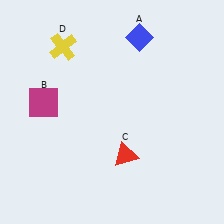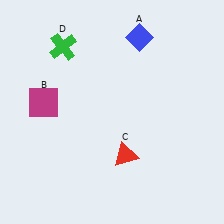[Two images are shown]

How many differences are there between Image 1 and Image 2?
There is 1 difference between the two images.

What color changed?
The cross (D) changed from yellow in Image 1 to green in Image 2.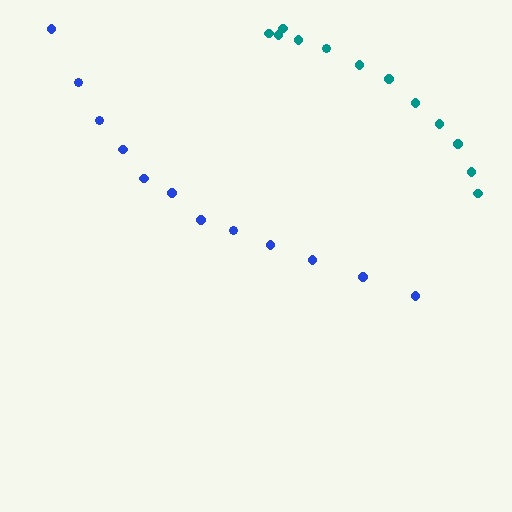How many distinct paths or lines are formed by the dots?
There are 2 distinct paths.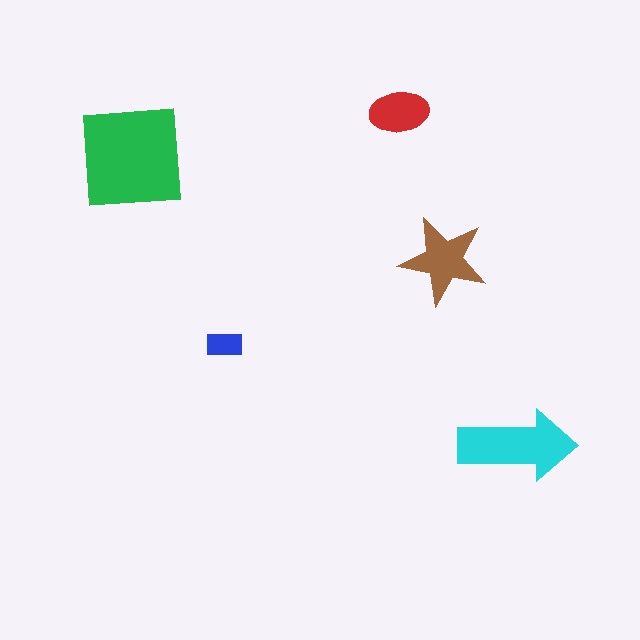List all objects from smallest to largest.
The blue rectangle, the red ellipse, the brown star, the cyan arrow, the green square.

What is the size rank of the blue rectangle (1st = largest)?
5th.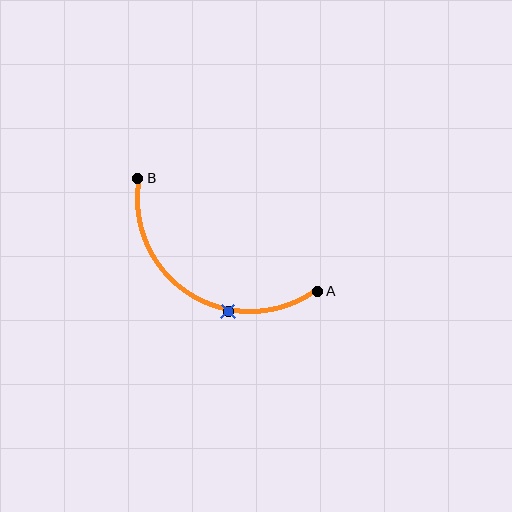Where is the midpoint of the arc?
The arc midpoint is the point on the curve farthest from the straight line joining A and B. It sits below that line.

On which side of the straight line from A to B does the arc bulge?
The arc bulges below the straight line connecting A and B.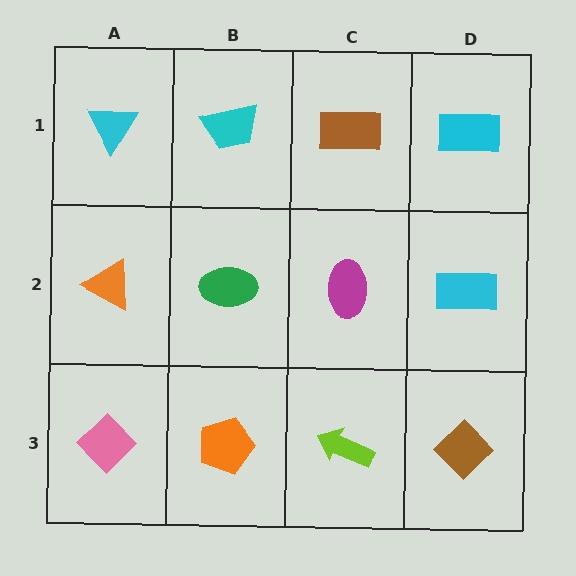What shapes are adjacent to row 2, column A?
A cyan triangle (row 1, column A), a pink diamond (row 3, column A), a green ellipse (row 2, column B).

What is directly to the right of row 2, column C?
A cyan rectangle.